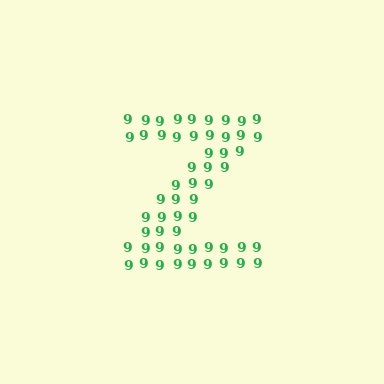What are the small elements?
The small elements are digit 9's.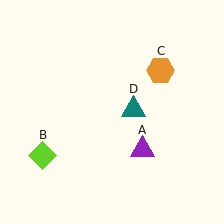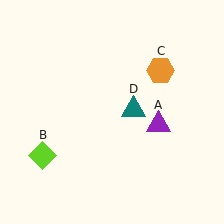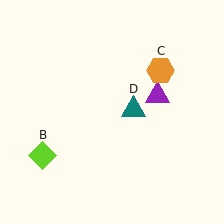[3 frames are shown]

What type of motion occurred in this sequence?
The purple triangle (object A) rotated counterclockwise around the center of the scene.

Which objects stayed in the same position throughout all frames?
Lime diamond (object B) and orange hexagon (object C) and teal triangle (object D) remained stationary.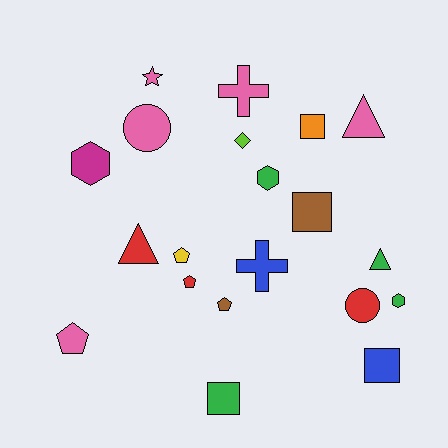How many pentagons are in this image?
There are 4 pentagons.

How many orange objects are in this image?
There is 1 orange object.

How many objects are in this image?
There are 20 objects.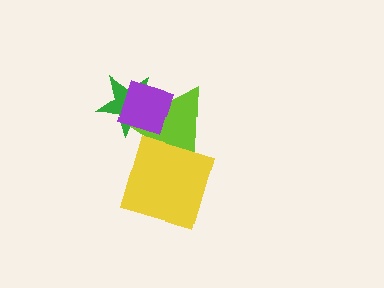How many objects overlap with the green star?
2 objects overlap with the green star.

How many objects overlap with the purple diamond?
2 objects overlap with the purple diamond.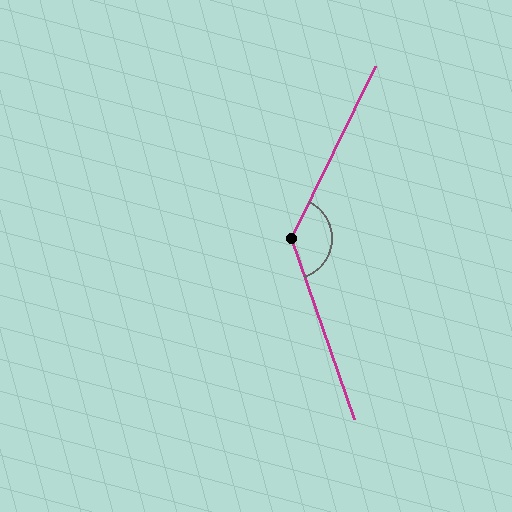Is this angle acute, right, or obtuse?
It is obtuse.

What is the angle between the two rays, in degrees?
Approximately 135 degrees.